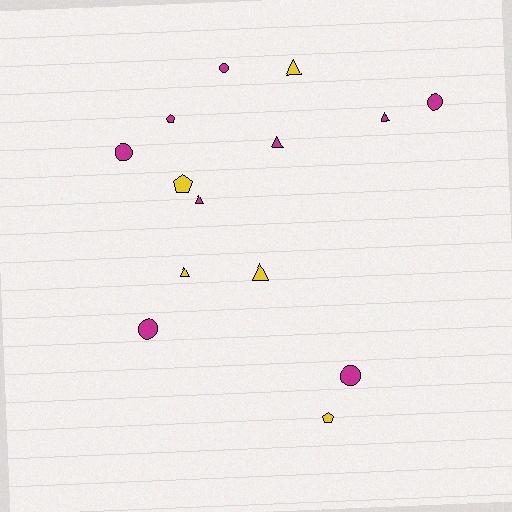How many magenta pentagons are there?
There is 1 magenta pentagon.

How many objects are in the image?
There are 14 objects.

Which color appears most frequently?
Magenta, with 9 objects.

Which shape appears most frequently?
Triangle, with 6 objects.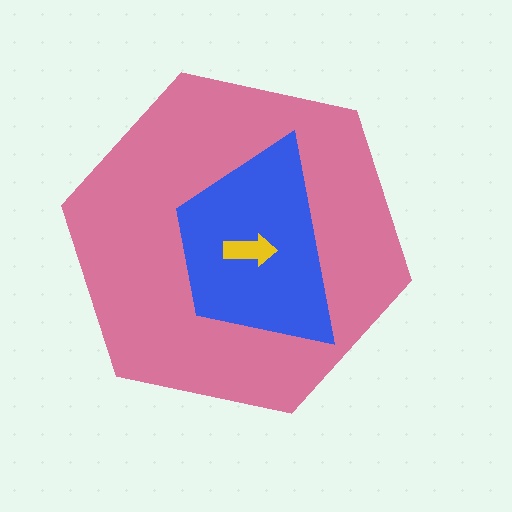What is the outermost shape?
The pink hexagon.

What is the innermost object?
The yellow arrow.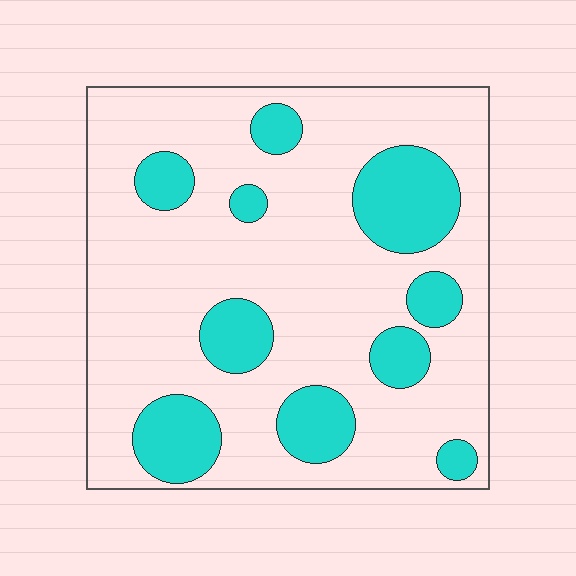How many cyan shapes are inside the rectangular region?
10.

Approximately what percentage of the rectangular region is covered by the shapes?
Approximately 25%.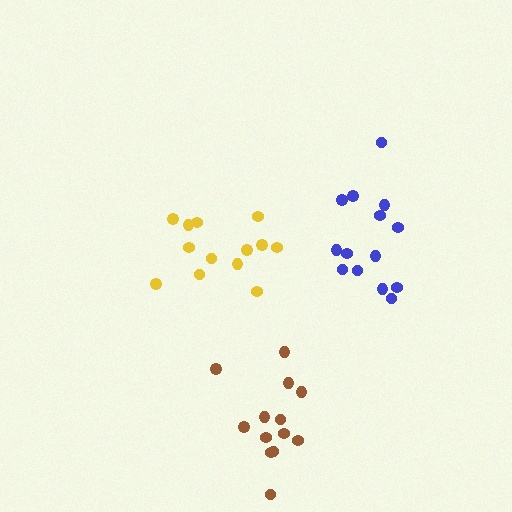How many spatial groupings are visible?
There are 3 spatial groupings.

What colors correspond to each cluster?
The clusters are colored: blue, yellow, brown.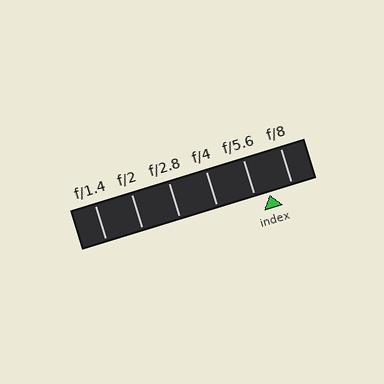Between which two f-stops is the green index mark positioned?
The index mark is between f/5.6 and f/8.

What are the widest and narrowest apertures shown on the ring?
The widest aperture shown is f/1.4 and the narrowest is f/8.